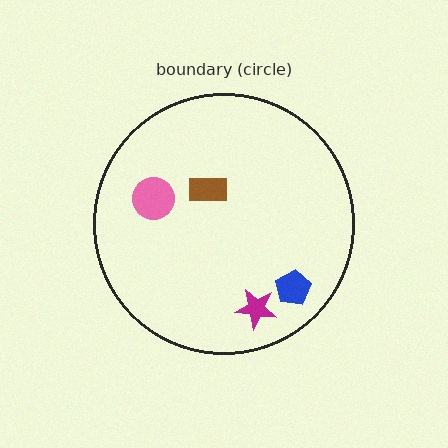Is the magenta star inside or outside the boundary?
Inside.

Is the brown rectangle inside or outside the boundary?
Inside.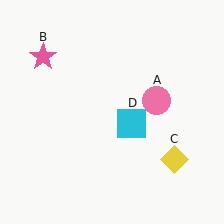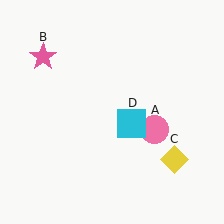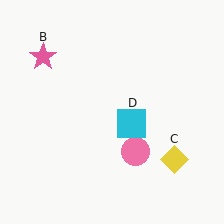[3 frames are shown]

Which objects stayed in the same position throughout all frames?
Pink star (object B) and yellow diamond (object C) and cyan square (object D) remained stationary.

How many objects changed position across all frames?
1 object changed position: pink circle (object A).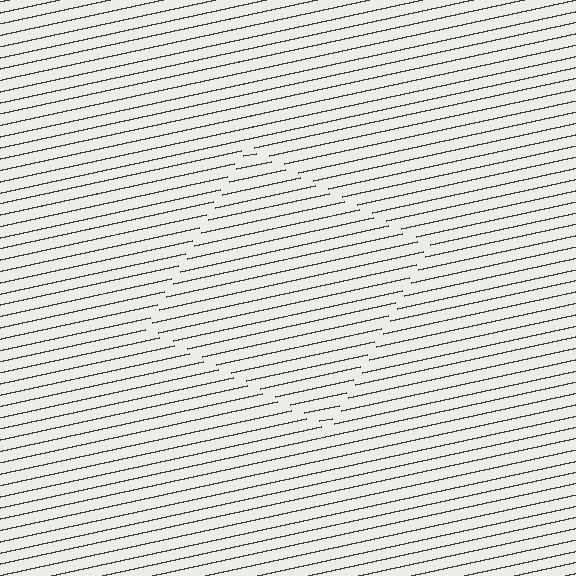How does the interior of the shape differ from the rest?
The interior of the shape contains the same grating, shifted by half a period — the contour is defined by the phase discontinuity where line-ends from the inner and outer gratings abut.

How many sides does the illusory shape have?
4 sides — the line-ends trace a square.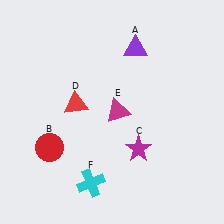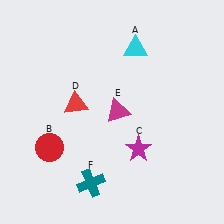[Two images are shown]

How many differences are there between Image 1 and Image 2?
There are 2 differences between the two images.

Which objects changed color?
A changed from purple to cyan. F changed from cyan to teal.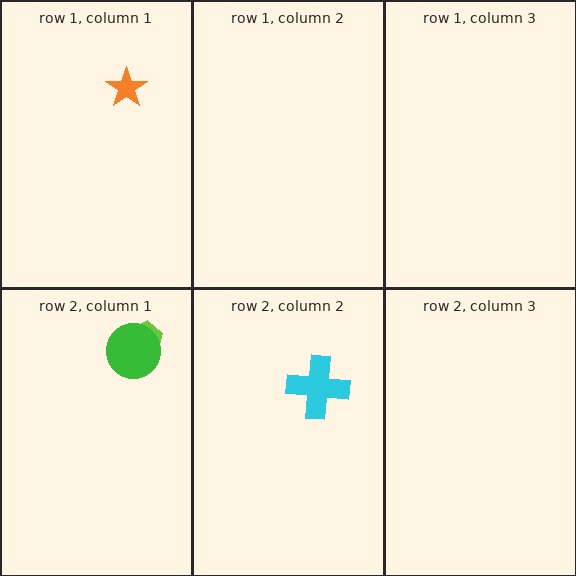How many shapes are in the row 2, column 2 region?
1.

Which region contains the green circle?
The row 2, column 1 region.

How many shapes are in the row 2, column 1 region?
2.